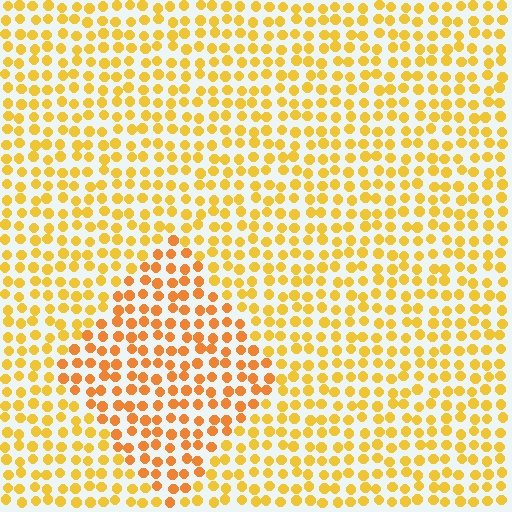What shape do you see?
I see a diamond.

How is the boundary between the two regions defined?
The boundary is defined purely by a slight shift in hue (about 21 degrees). Spacing, size, and orientation are identical on both sides.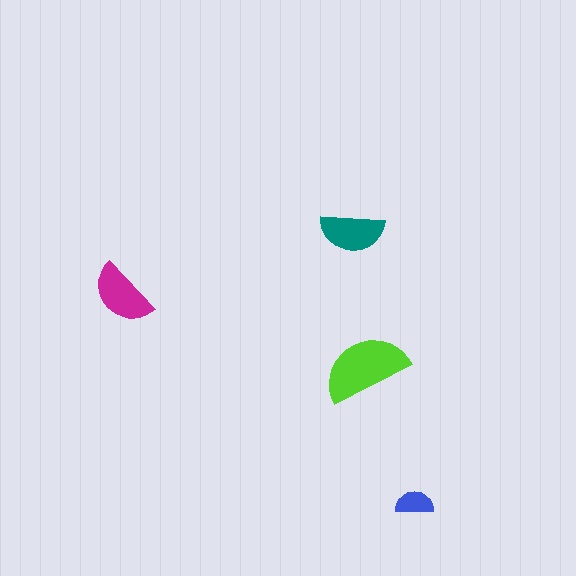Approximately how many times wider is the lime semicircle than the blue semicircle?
About 2.5 times wider.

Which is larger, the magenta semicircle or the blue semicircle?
The magenta one.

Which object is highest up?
The teal semicircle is topmost.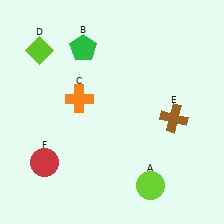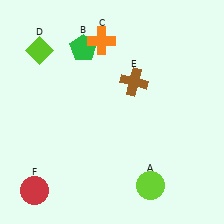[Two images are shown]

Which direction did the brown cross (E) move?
The brown cross (E) moved left.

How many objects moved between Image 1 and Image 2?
3 objects moved between the two images.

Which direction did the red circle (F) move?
The red circle (F) moved down.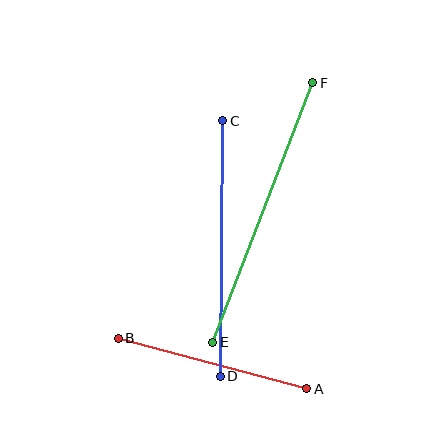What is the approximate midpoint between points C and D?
The midpoint is at approximately (221, 249) pixels.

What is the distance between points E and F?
The distance is approximately 278 pixels.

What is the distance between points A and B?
The distance is approximately 195 pixels.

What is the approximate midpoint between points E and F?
The midpoint is at approximately (263, 212) pixels.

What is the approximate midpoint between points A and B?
The midpoint is at approximately (212, 363) pixels.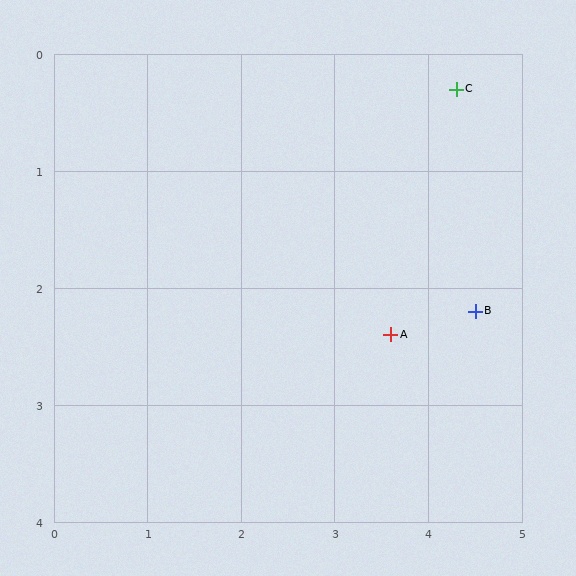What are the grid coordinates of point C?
Point C is at approximately (4.3, 0.3).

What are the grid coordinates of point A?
Point A is at approximately (3.6, 2.4).